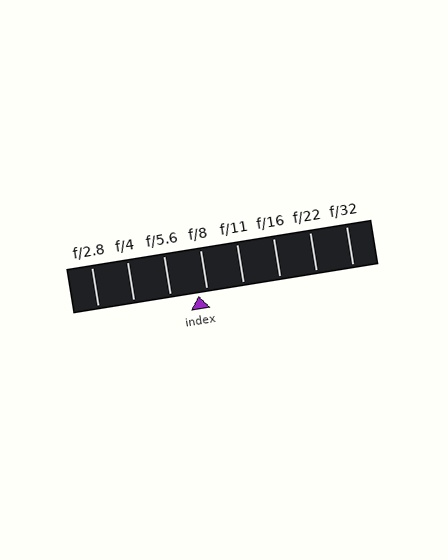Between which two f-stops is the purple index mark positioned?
The index mark is between f/5.6 and f/8.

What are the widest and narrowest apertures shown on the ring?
The widest aperture shown is f/2.8 and the narrowest is f/32.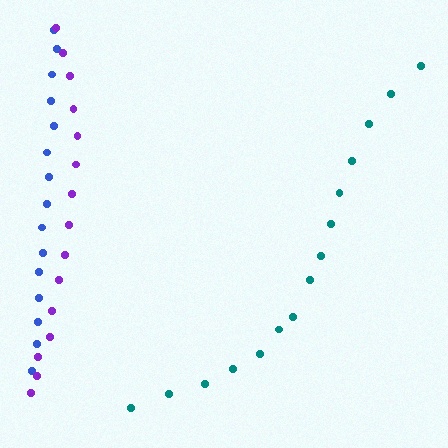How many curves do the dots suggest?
There are 3 distinct paths.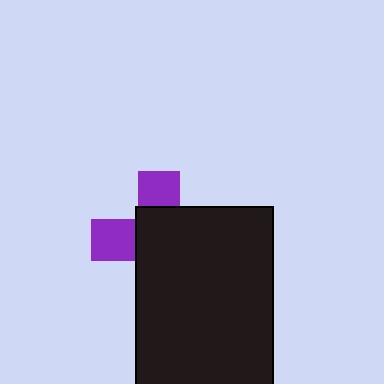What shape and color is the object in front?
The object in front is a black rectangle.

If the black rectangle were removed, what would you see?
You would see the complete purple cross.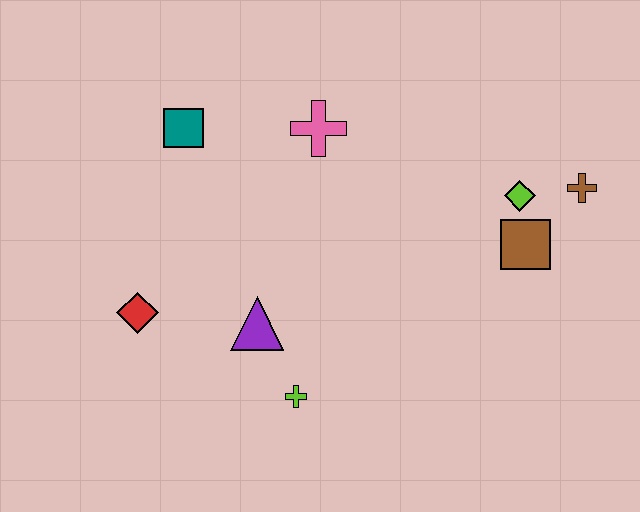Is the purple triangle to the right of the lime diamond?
No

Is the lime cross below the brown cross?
Yes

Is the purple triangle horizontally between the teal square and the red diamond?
No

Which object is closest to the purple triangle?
The lime cross is closest to the purple triangle.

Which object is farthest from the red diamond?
The brown cross is farthest from the red diamond.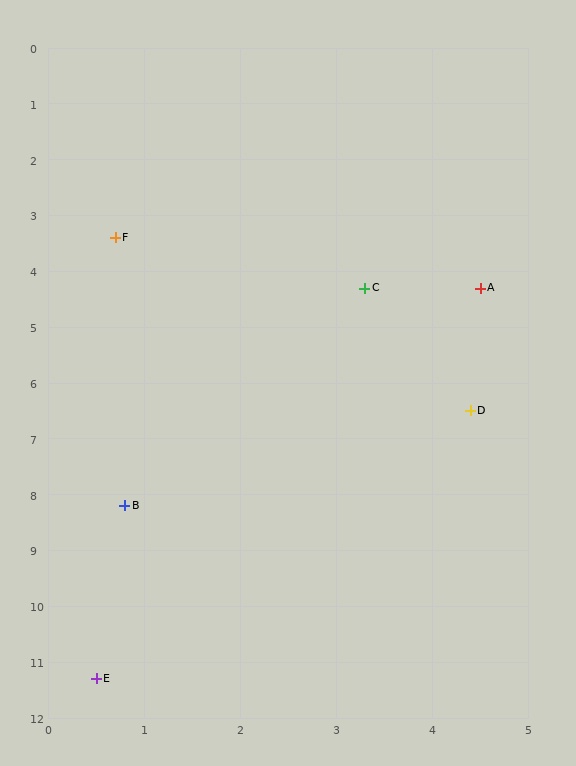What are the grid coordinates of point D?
Point D is at approximately (4.4, 6.5).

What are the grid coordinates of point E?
Point E is at approximately (0.5, 11.3).